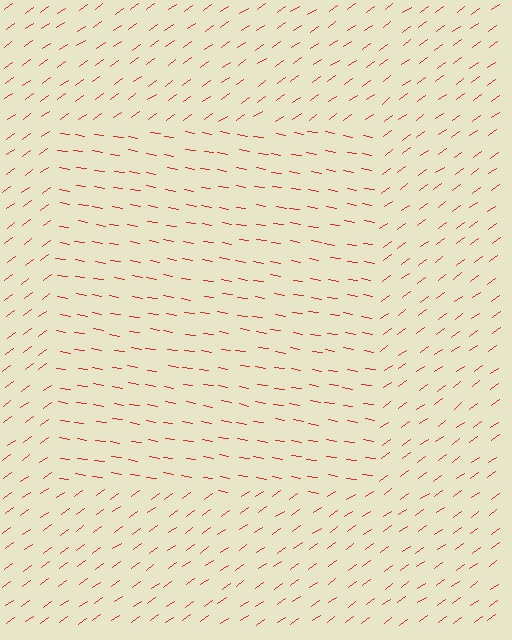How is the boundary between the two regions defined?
The boundary is defined purely by a change in line orientation (approximately 45 degrees difference). All lines are the same color and thickness.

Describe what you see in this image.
The image is filled with small red line segments. A rectangle region in the image has lines oriented differently from the surrounding lines, creating a visible texture boundary.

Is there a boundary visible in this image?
Yes, there is a texture boundary formed by a change in line orientation.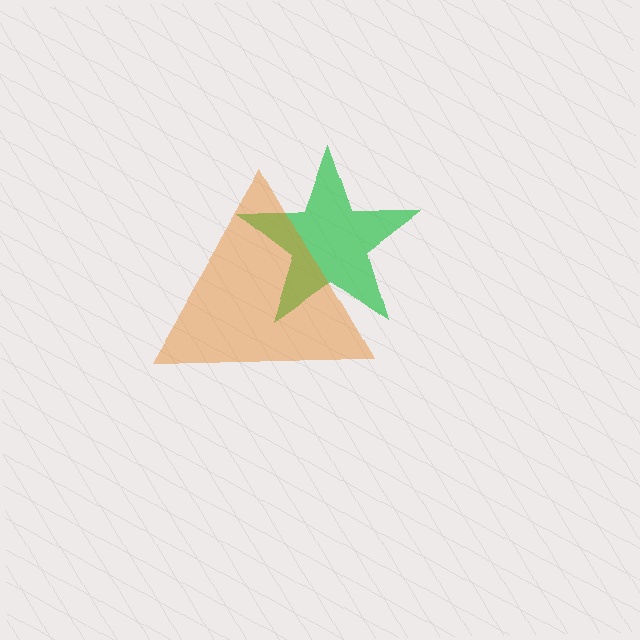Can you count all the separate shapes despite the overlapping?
Yes, there are 2 separate shapes.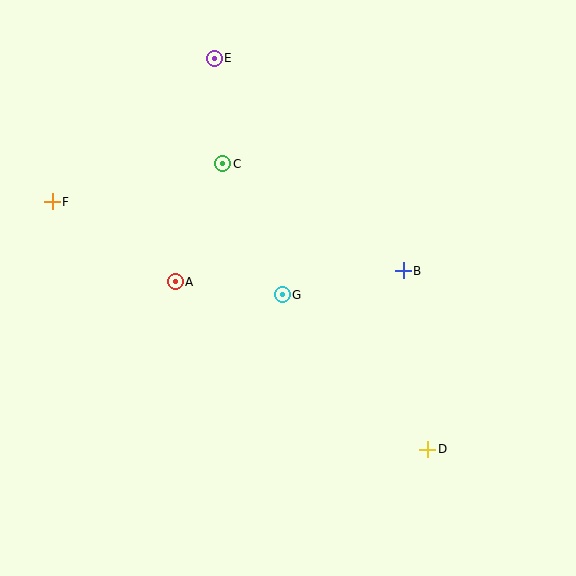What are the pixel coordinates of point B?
Point B is at (403, 271).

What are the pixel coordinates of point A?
Point A is at (175, 282).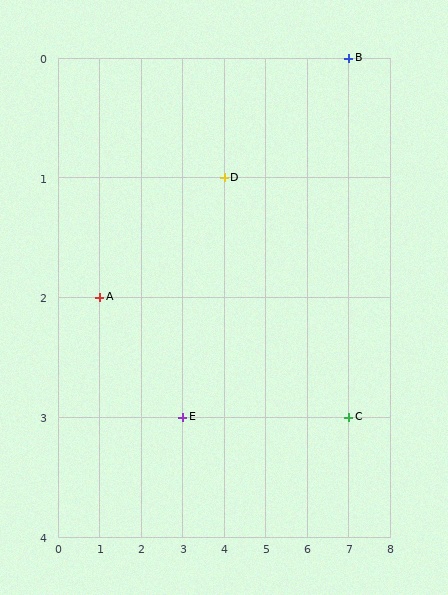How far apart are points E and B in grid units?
Points E and B are 4 columns and 3 rows apart (about 5.0 grid units diagonally).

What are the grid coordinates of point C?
Point C is at grid coordinates (7, 3).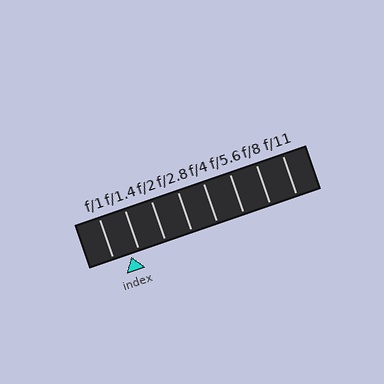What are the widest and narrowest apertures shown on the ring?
The widest aperture shown is f/1 and the narrowest is f/11.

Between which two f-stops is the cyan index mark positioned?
The index mark is between f/1 and f/1.4.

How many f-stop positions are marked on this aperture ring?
There are 8 f-stop positions marked.